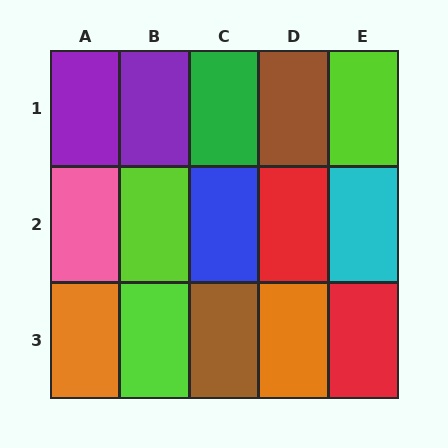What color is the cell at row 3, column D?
Orange.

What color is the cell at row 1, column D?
Brown.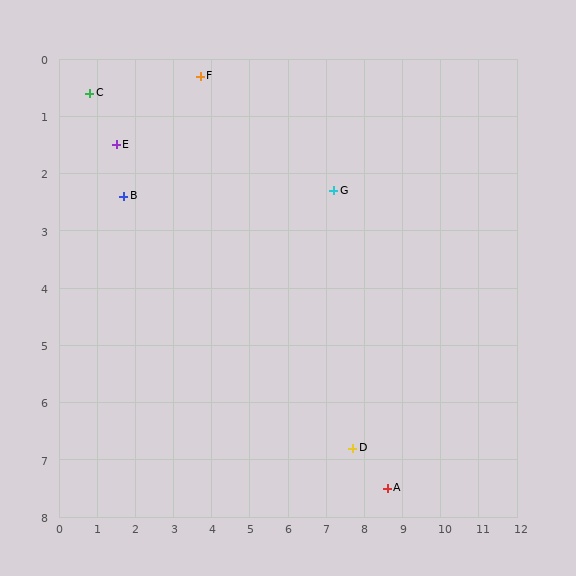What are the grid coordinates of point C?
Point C is at approximately (0.8, 0.6).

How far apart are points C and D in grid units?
Points C and D are about 9.3 grid units apart.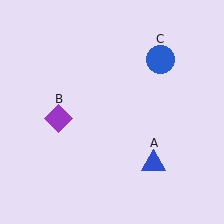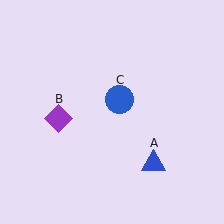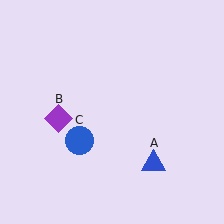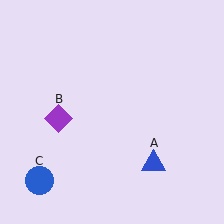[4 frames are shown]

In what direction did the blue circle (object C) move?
The blue circle (object C) moved down and to the left.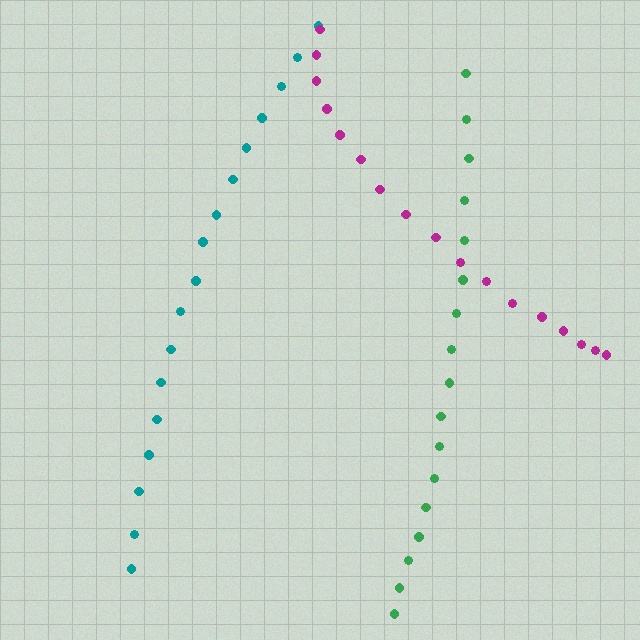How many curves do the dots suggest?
There are 3 distinct paths.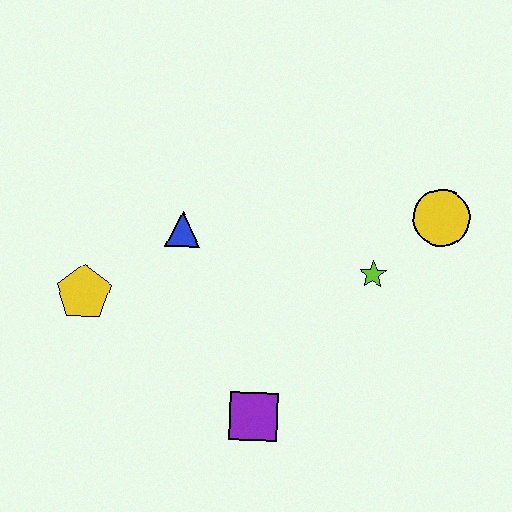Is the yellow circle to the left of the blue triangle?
No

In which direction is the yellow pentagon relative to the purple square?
The yellow pentagon is to the left of the purple square.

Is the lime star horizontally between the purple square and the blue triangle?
No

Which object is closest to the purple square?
The lime star is closest to the purple square.